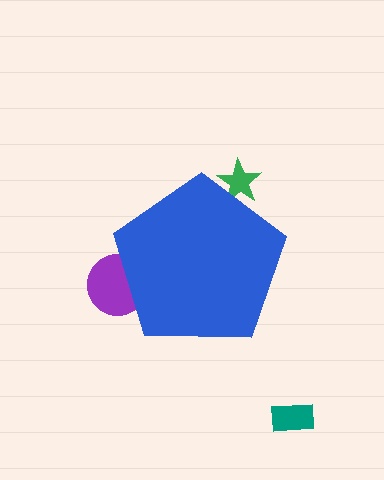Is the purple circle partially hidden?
Yes, the purple circle is partially hidden behind the blue pentagon.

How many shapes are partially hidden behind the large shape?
2 shapes are partially hidden.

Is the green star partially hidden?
Yes, the green star is partially hidden behind the blue pentagon.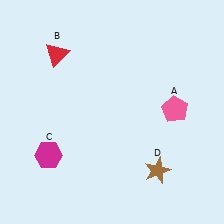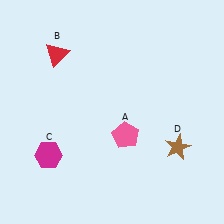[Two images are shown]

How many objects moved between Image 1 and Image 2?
2 objects moved between the two images.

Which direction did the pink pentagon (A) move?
The pink pentagon (A) moved left.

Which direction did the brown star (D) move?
The brown star (D) moved up.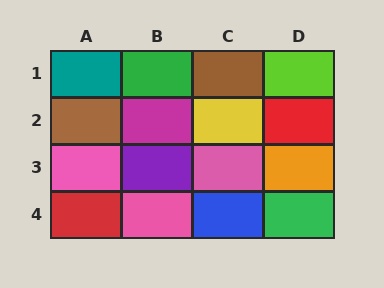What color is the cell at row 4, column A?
Red.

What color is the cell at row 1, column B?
Green.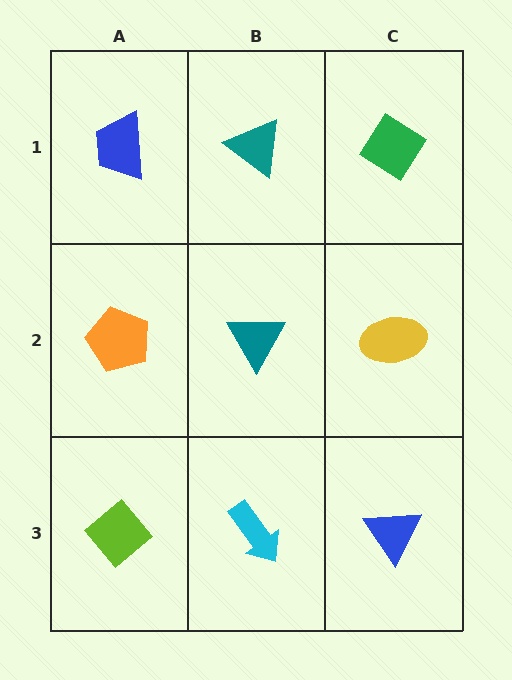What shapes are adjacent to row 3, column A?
An orange pentagon (row 2, column A), a cyan arrow (row 3, column B).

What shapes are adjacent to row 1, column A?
An orange pentagon (row 2, column A), a teal triangle (row 1, column B).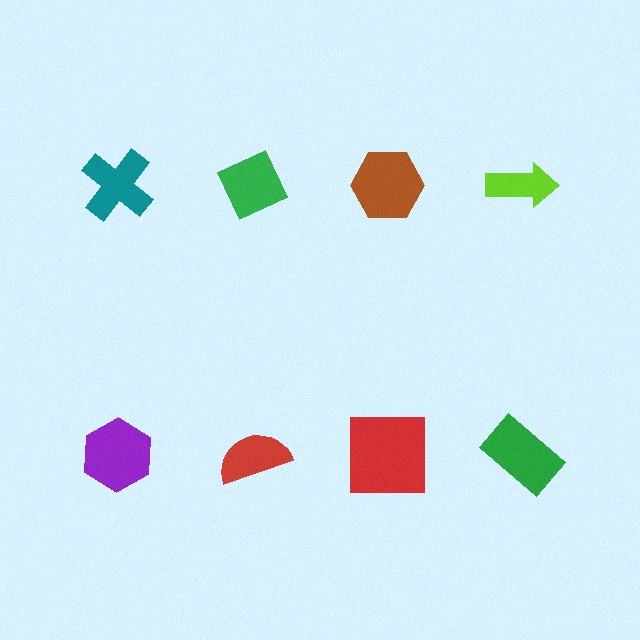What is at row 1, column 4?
A lime arrow.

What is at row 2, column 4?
A green rectangle.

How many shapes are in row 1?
4 shapes.